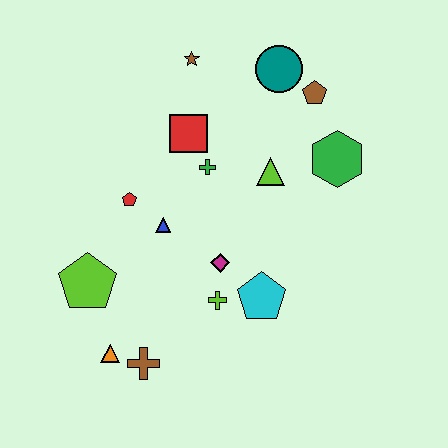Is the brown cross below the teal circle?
Yes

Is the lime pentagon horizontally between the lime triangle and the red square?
No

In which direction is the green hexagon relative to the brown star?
The green hexagon is to the right of the brown star.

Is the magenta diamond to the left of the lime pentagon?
No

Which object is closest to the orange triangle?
The brown cross is closest to the orange triangle.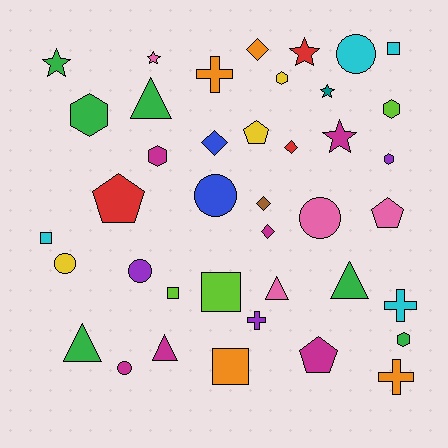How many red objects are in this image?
There are 3 red objects.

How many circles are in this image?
There are 6 circles.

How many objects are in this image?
There are 40 objects.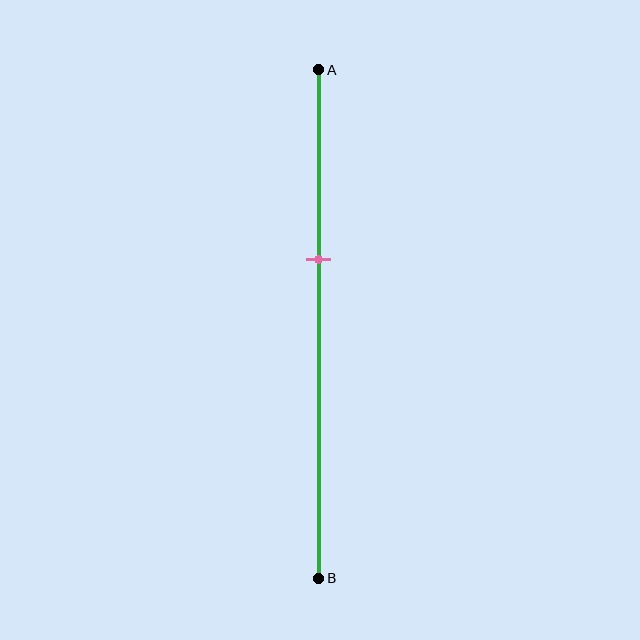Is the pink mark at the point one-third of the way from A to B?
No, the mark is at about 35% from A, not at the 33% one-third point.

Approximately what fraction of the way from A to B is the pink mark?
The pink mark is approximately 35% of the way from A to B.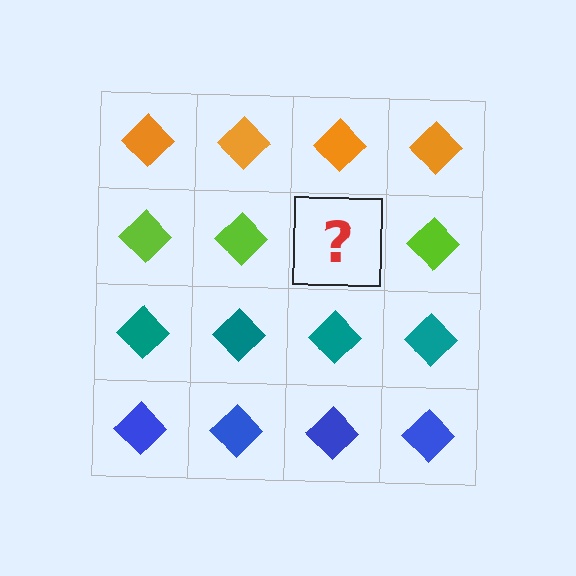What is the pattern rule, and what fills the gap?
The rule is that each row has a consistent color. The gap should be filled with a lime diamond.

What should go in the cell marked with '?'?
The missing cell should contain a lime diamond.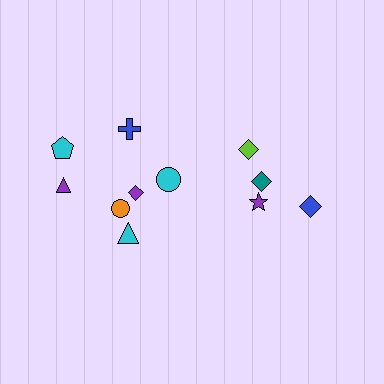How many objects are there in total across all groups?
There are 11 objects.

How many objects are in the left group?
There are 7 objects.